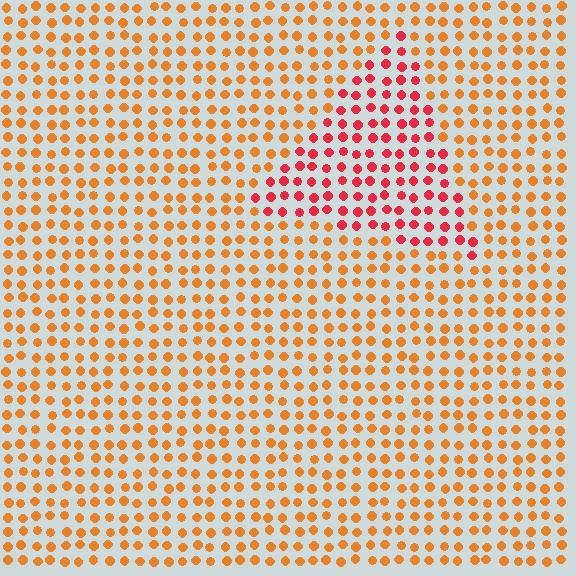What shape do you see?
I see a triangle.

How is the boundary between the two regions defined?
The boundary is defined purely by a slight shift in hue (about 37 degrees). Spacing, size, and orientation are identical on both sides.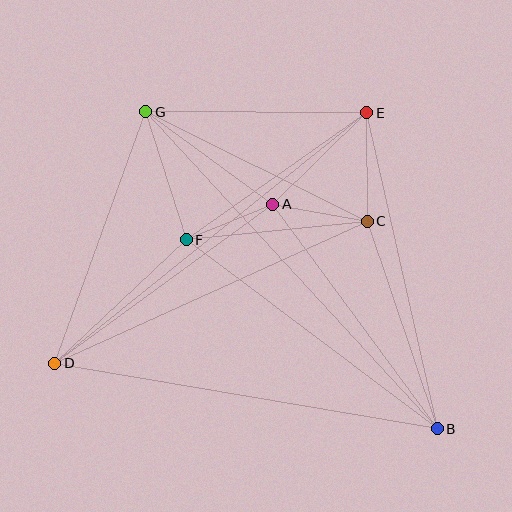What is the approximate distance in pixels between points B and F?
The distance between B and F is approximately 314 pixels.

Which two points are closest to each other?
Points A and F are closest to each other.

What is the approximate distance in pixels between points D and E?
The distance between D and E is approximately 400 pixels.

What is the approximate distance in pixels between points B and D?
The distance between B and D is approximately 388 pixels.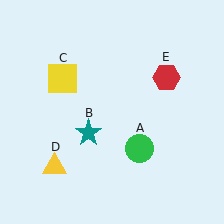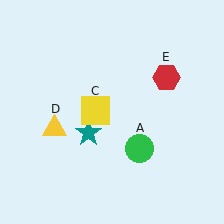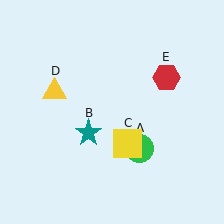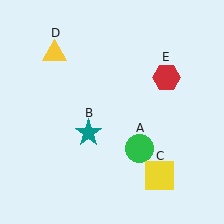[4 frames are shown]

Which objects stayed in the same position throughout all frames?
Green circle (object A) and teal star (object B) and red hexagon (object E) remained stationary.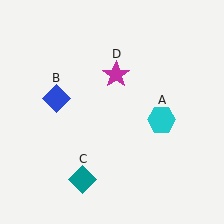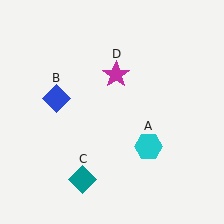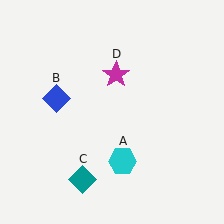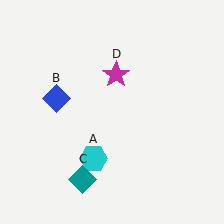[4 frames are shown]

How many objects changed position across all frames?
1 object changed position: cyan hexagon (object A).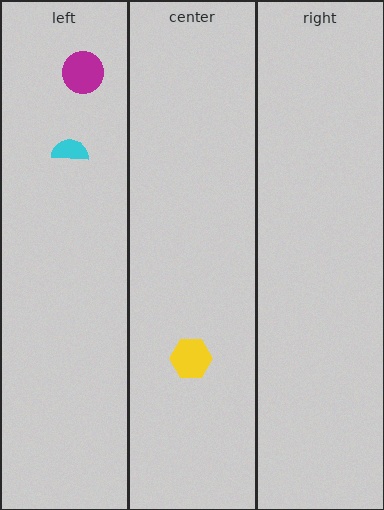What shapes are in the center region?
The yellow hexagon.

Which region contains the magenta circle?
The left region.